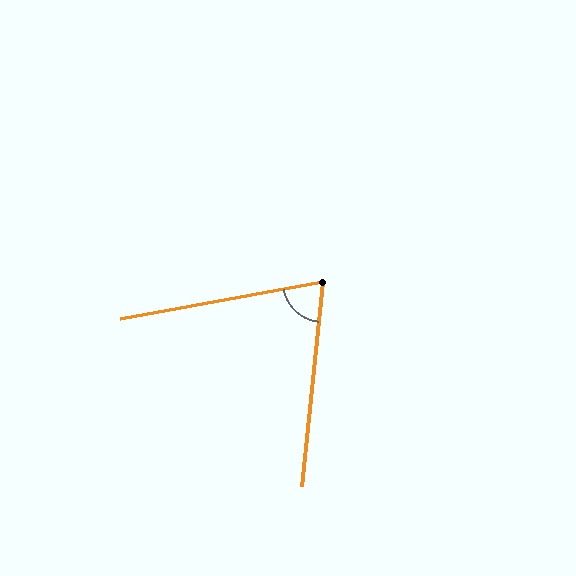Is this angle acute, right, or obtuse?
It is acute.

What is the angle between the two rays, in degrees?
Approximately 74 degrees.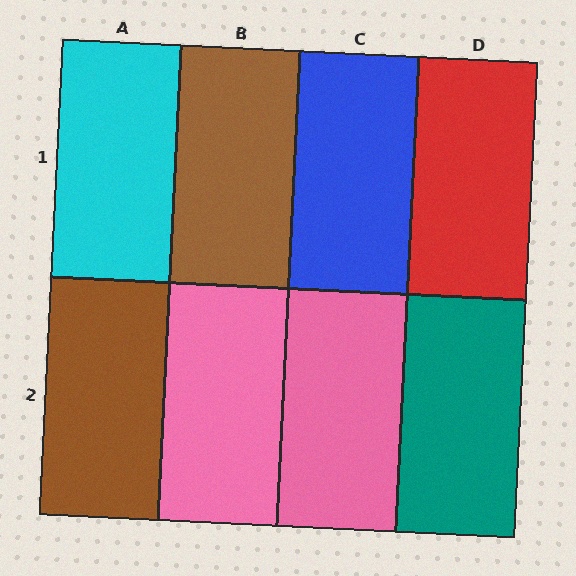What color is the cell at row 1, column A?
Cyan.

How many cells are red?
1 cell is red.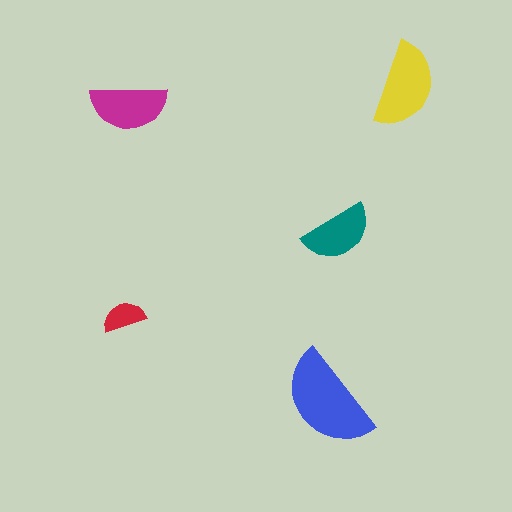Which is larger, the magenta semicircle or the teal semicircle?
The magenta one.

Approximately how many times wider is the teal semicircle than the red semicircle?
About 1.5 times wider.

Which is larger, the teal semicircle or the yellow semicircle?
The yellow one.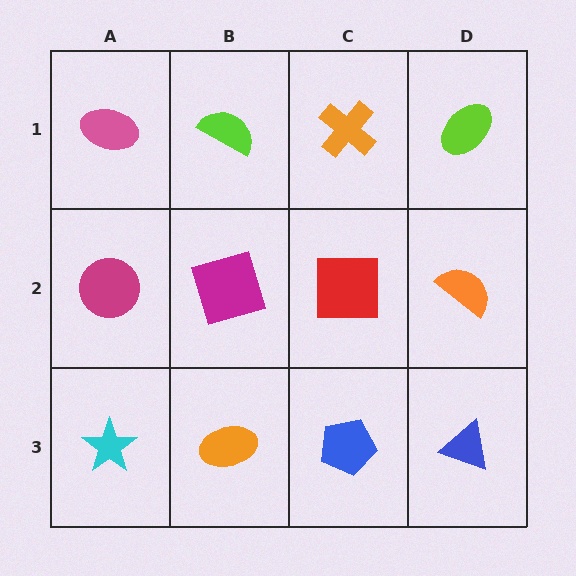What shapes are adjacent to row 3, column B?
A magenta square (row 2, column B), a cyan star (row 3, column A), a blue pentagon (row 3, column C).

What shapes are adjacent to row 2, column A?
A pink ellipse (row 1, column A), a cyan star (row 3, column A), a magenta square (row 2, column B).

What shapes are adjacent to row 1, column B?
A magenta square (row 2, column B), a pink ellipse (row 1, column A), an orange cross (row 1, column C).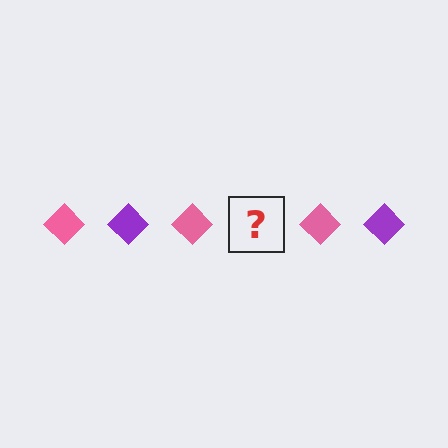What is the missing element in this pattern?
The missing element is a purple diamond.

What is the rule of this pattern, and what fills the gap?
The rule is that the pattern cycles through pink, purple diamonds. The gap should be filled with a purple diamond.